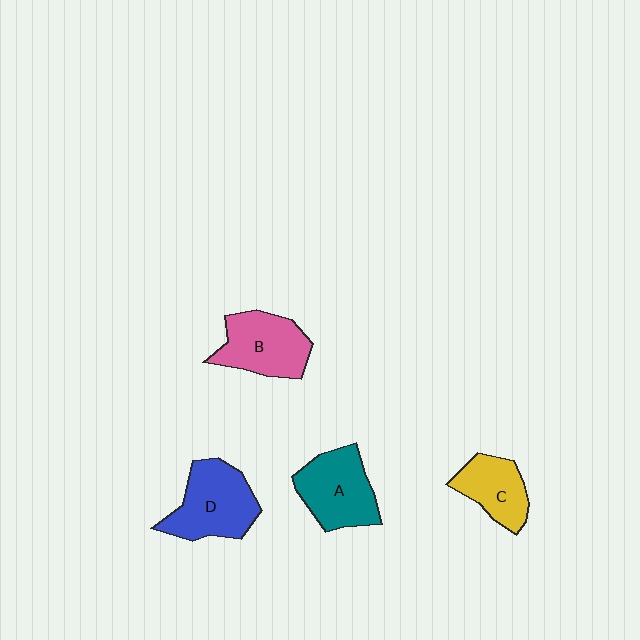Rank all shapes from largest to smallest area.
From largest to smallest: D (blue), A (teal), B (pink), C (yellow).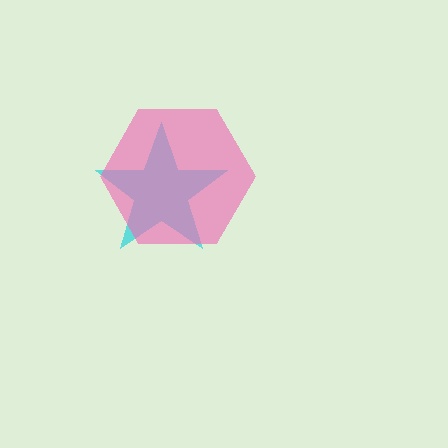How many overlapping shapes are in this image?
There are 2 overlapping shapes in the image.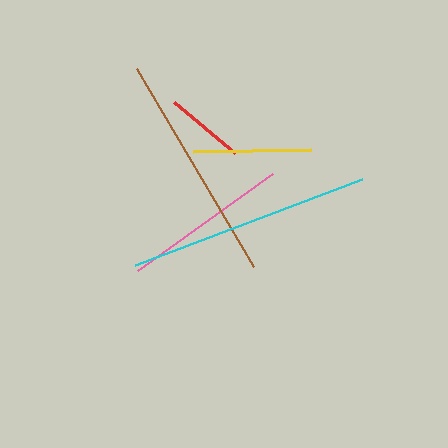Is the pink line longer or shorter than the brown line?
The brown line is longer than the pink line.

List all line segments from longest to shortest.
From longest to shortest: cyan, brown, pink, yellow, red.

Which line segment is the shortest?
The red line is the shortest at approximately 80 pixels.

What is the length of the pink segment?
The pink segment is approximately 166 pixels long.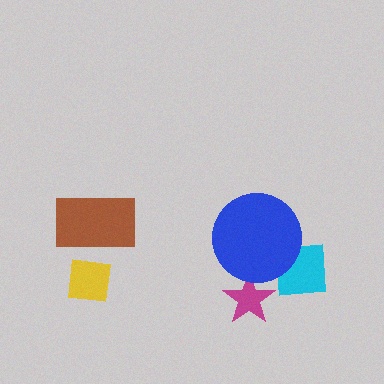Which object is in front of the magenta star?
The blue circle is in front of the magenta star.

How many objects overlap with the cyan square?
1 object overlaps with the cyan square.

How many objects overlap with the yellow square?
1 object overlaps with the yellow square.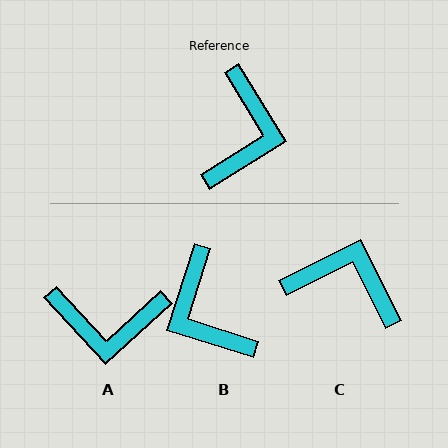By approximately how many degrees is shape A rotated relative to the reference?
Approximately 79 degrees clockwise.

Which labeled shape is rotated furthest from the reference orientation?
B, about 139 degrees away.